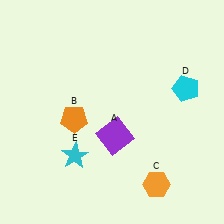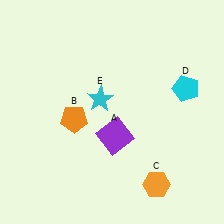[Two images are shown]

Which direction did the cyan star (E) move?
The cyan star (E) moved up.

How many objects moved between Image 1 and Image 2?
1 object moved between the two images.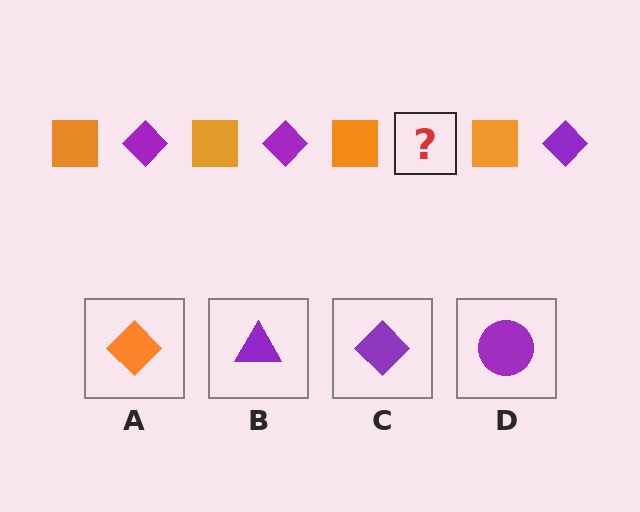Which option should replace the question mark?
Option C.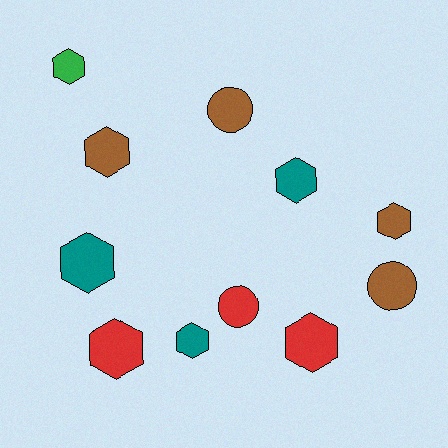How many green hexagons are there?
There is 1 green hexagon.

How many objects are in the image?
There are 11 objects.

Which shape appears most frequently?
Hexagon, with 8 objects.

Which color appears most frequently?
Brown, with 4 objects.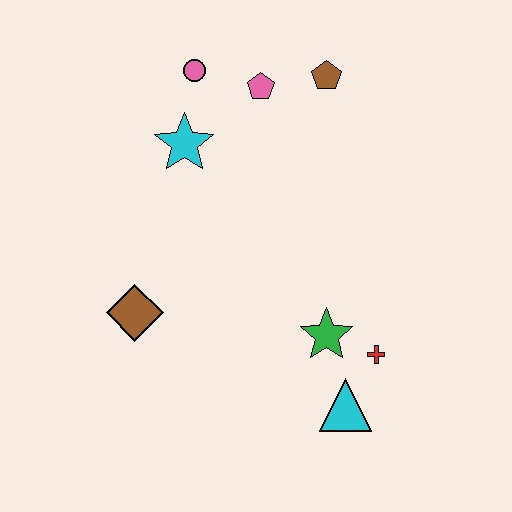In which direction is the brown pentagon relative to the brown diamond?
The brown pentagon is above the brown diamond.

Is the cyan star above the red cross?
Yes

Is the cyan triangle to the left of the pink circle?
No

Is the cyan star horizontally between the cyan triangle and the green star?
No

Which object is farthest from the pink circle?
The cyan triangle is farthest from the pink circle.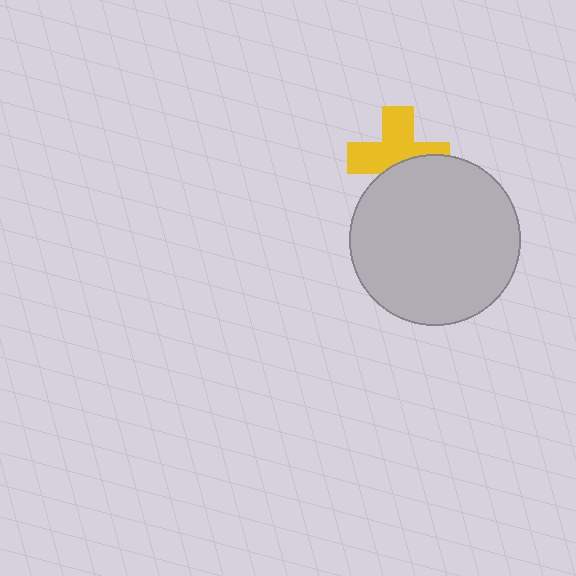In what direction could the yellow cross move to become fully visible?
The yellow cross could move up. That would shift it out from behind the light gray circle entirely.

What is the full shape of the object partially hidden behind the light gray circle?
The partially hidden object is a yellow cross.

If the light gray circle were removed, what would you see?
You would see the complete yellow cross.